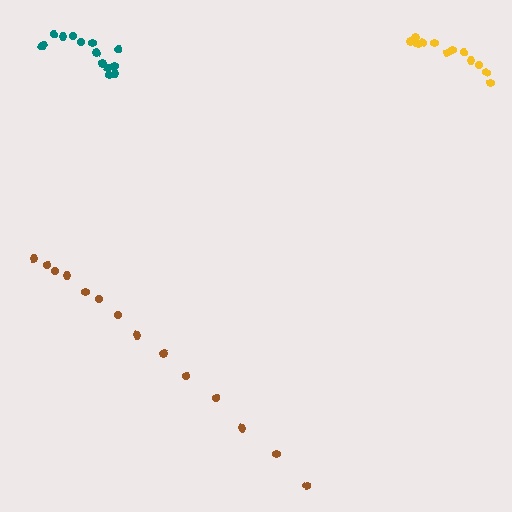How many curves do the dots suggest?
There are 3 distinct paths.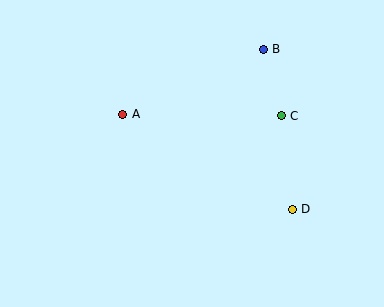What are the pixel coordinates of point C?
Point C is at (281, 116).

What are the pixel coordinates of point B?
Point B is at (263, 49).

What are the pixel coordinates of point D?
Point D is at (292, 209).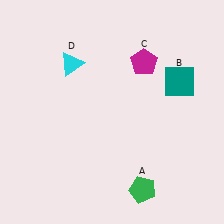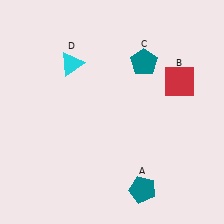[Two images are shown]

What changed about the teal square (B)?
In Image 1, B is teal. In Image 2, it changed to red.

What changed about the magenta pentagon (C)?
In Image 1, C is magenta. In Image 2, it changed to teal.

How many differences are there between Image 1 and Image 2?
There are 3 differences between the two images.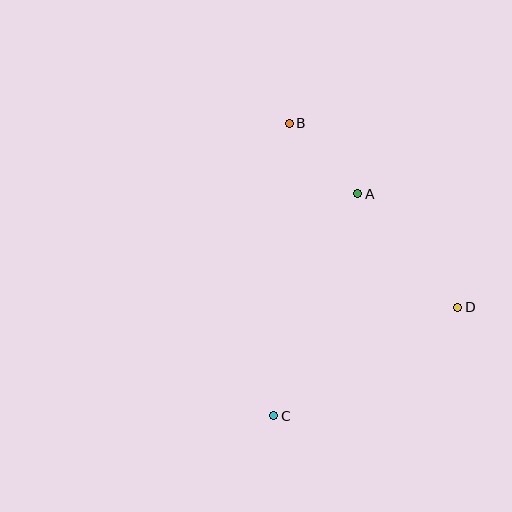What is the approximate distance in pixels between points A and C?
The distance between A and C is approximately 237 pixels.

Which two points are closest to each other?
Points A and B are closest to each other.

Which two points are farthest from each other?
Points B and C are farthest from each other.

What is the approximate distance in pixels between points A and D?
The distance between A and D is approximately 151 pixels.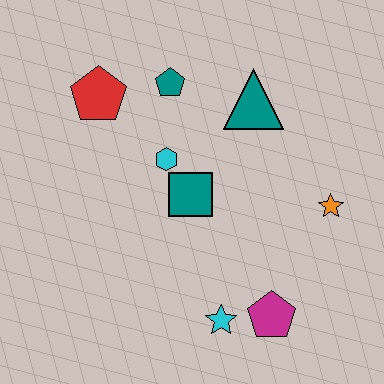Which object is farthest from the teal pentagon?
The magenta pentagon is farthest from the teal pentagon.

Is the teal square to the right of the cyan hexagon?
Yes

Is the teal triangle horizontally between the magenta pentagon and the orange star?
No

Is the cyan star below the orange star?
Yes